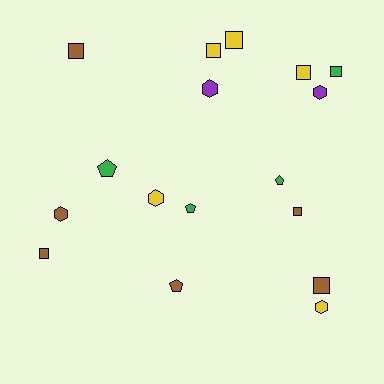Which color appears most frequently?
Brown, with 6 objects.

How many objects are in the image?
There are 17 objects.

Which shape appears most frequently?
Square, with 8 objects.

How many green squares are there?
There is 1 green square.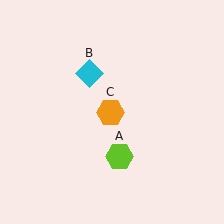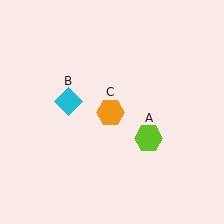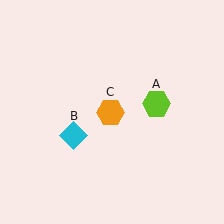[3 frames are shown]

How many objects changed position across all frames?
2 objects changed position: lime hexagon (object A), cyan diamond (object B).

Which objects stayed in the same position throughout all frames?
Orange hexagon (object C) remained stationary.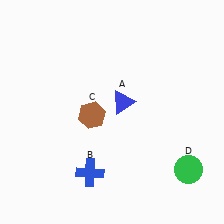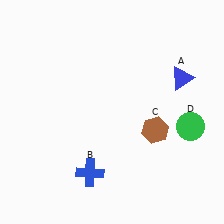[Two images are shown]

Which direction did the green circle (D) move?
The green circle (D) moved up.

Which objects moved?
The objects that moved are: the blue triangle (A), the brown hexagon (C), the green circle (D).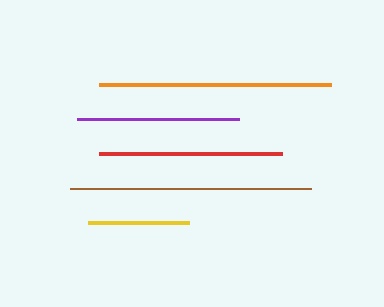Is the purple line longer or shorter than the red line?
The red line is longer than the purple line.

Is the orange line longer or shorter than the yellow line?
The orange line is longer than the yellow line.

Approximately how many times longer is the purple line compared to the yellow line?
The purple line is approximately 1.6 times the length of the yellow line.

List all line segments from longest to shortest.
From longest to shortest: brown, orange, red, purple, yellow.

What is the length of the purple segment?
The purple segment is approximately 162 pixels long.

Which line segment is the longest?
The brown line is the longest at approximately 241 pixels.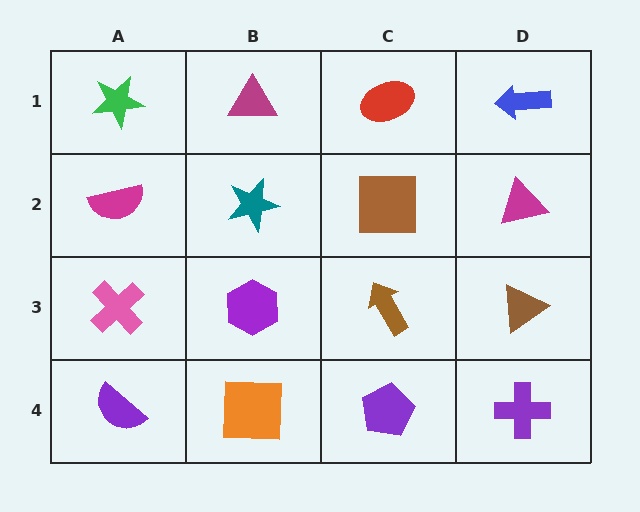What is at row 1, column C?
A red ellipse.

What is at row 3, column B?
A purple hexagon.